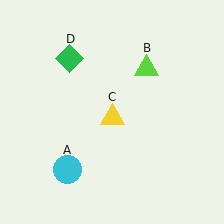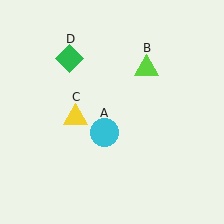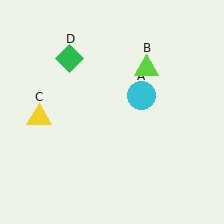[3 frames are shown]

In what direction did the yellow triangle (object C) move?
The yellow triangle (object C) moved left.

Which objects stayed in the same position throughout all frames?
Lime triangle (object B) and green diamond (object D) remained stationary.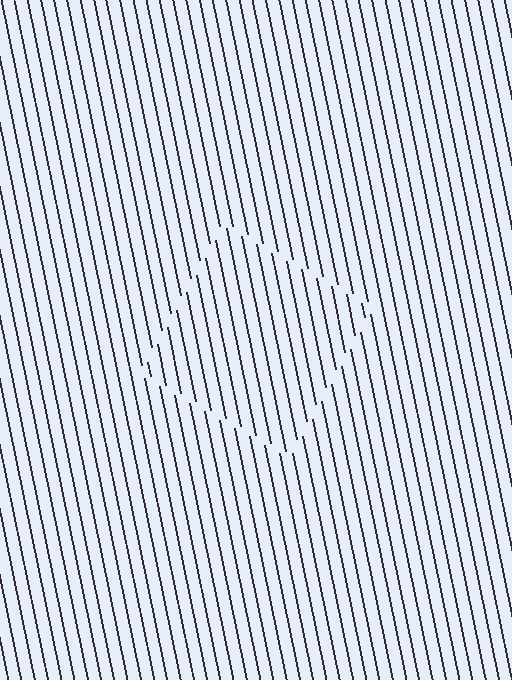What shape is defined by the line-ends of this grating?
An illusory square. The interior of the shape contains the same grating, shifted by half a period — the contour is defined by the phase discontinuity where line-ends from the inner and outer gratings abut.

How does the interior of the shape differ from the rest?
The interior of the shape contains the same grating, shifted by half a period — the contour is defined by the phase discontinuity where line-ends from the inner and outer gratings abut.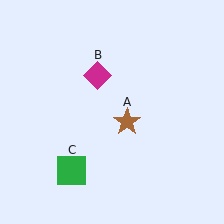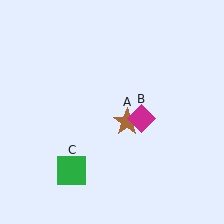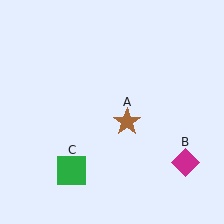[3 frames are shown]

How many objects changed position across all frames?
1 object changed position: magenta diamond (object B).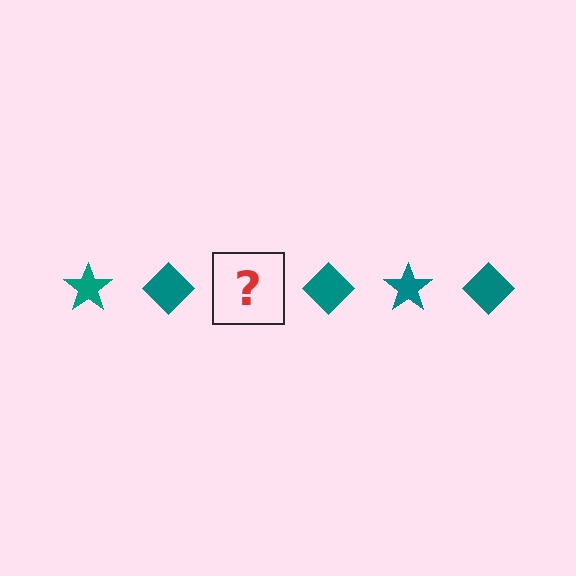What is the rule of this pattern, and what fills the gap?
The rule is that the pattern cycles through star, diamond shapes in teal. The gap should be filled with a teal star.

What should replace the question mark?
The question mark should be replaced with a teal star.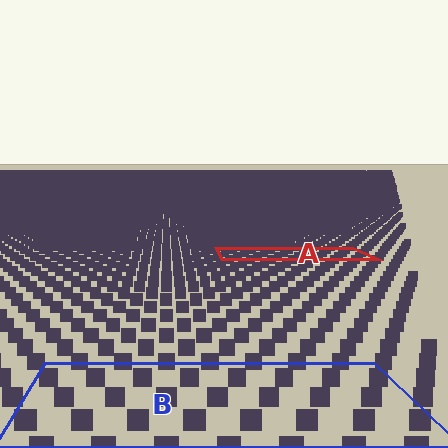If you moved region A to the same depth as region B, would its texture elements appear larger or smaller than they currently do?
They would appear larger. At a closer depth, the same texture elements are projected at a bigger on-screen size.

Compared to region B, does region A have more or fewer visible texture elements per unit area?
Region A has more texture elements per unit area — they are packed more densely because it is farther away.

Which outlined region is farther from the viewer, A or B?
Region A is farther from the viewer — the texture elements inside it appear smaller and more densely packed.